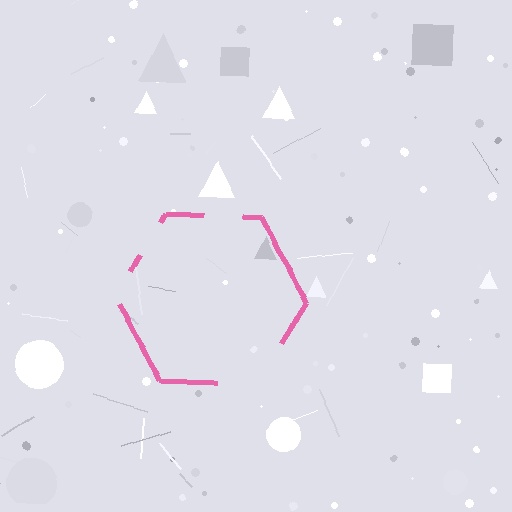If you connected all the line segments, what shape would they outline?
They would outline a hexagon.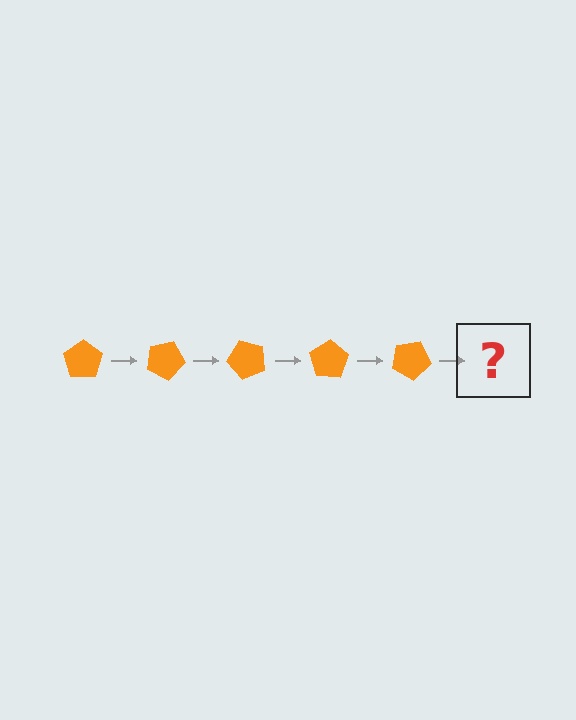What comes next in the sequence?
The next element should be an orange pentagon rotated 125 degrees.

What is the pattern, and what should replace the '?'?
The pattern is that the pentagon rotates 25 degrees each step. The '?' should be an orange pentagon rotated 125 degrees.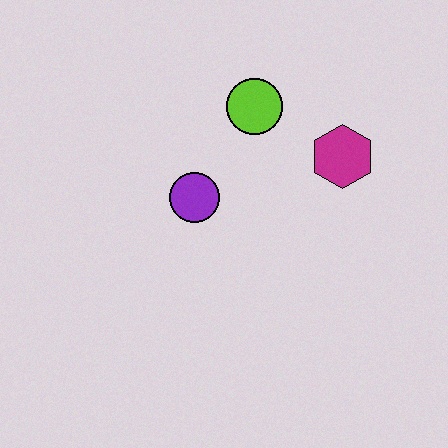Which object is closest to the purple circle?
The lime circle is closest to the purple circle.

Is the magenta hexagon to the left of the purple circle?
No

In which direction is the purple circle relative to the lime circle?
The purple circle is below the lime circle.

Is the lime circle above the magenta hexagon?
Yes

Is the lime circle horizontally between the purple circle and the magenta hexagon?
Yes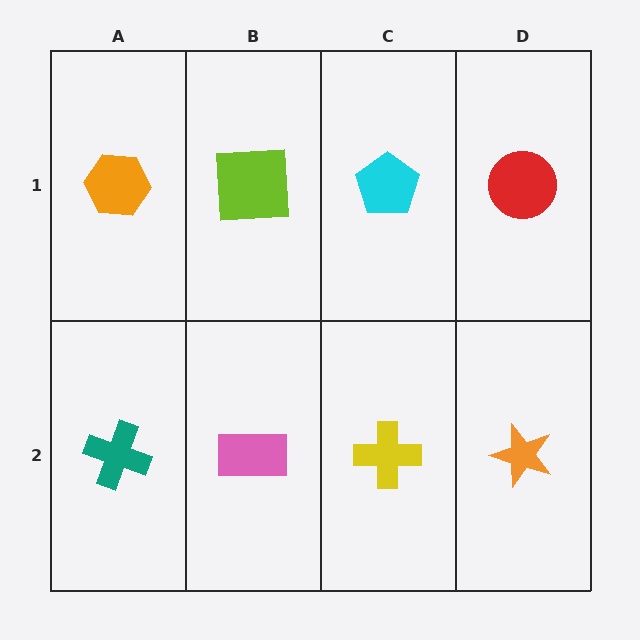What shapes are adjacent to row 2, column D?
A red circle (row 1, column D), a yellow cross (row 2, column C).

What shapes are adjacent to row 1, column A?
A teal cross (row 2, column A), a lime square (row 1, column B).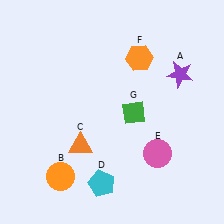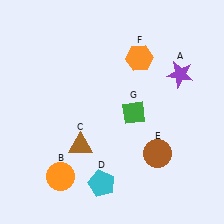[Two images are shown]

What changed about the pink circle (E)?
In Image 1, E is pink. In Image 2, it changed to brown.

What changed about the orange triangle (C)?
In Image 1, C is orange. In Image 2, it changed to brown.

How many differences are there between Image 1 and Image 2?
There are 2 differences between the two images.